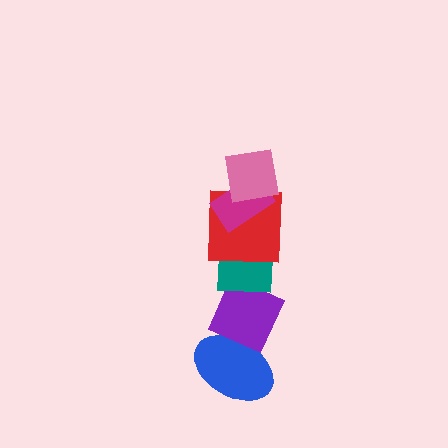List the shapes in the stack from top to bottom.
From top to bottom: the pink square, the magenta rectangle, the red square, the teal square, the purple diamond, the blue ellipse.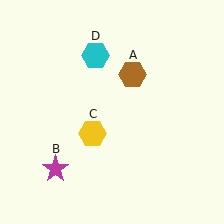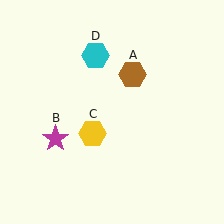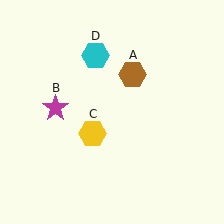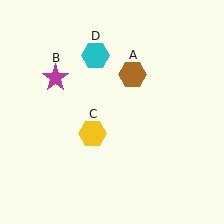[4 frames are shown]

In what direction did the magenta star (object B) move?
The magenta star (object B) moved up.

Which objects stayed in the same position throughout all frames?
Brown hexagon (object A) and yellow hexagon (object C) and cyan hexagon (object D) remained stationary.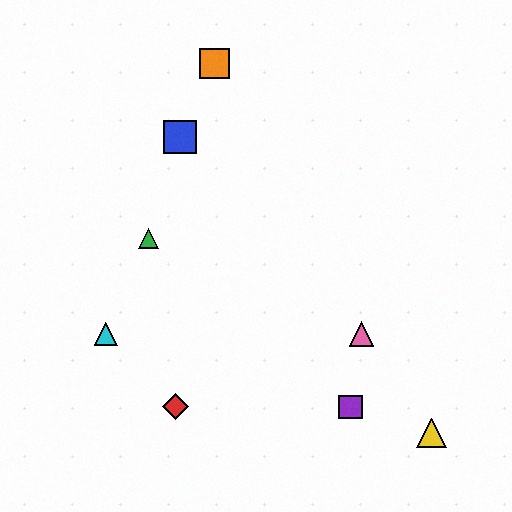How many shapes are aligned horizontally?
2 shapes (the cyan triangle, the pink triangle) are aligned horizontally.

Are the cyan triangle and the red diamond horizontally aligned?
No, the cyan triangle is at y≈334 and the red diamond is at y≈406.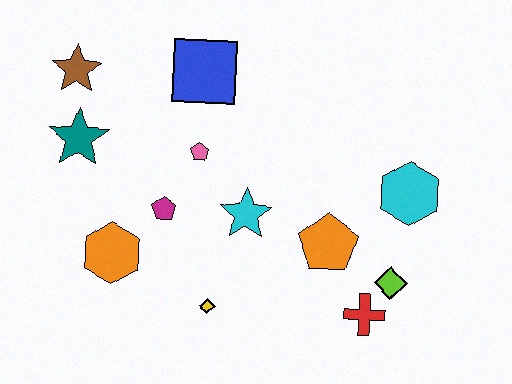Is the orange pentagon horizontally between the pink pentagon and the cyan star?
No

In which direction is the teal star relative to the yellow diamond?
The teal star is above the yellow diamond.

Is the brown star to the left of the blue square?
Yes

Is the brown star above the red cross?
Yes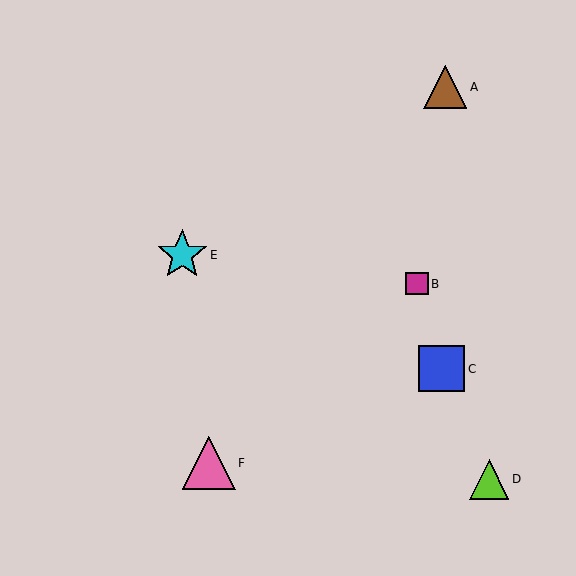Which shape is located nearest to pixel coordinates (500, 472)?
The lime triangle (labeled D) at (489, 480) is nearest to that location.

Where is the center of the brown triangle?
The center of the brown triangle is at (445, 87).